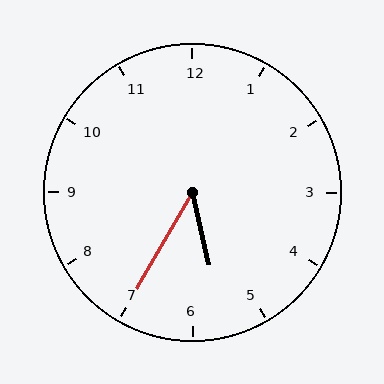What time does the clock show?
5:35.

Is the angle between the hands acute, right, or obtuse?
It is acute.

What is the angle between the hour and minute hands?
Approximately 42 degrees.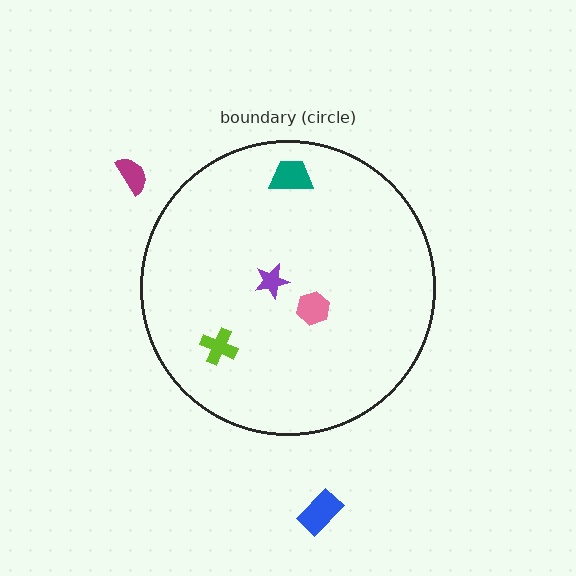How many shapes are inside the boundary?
4 inside, 2 outside.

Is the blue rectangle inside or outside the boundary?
Outside.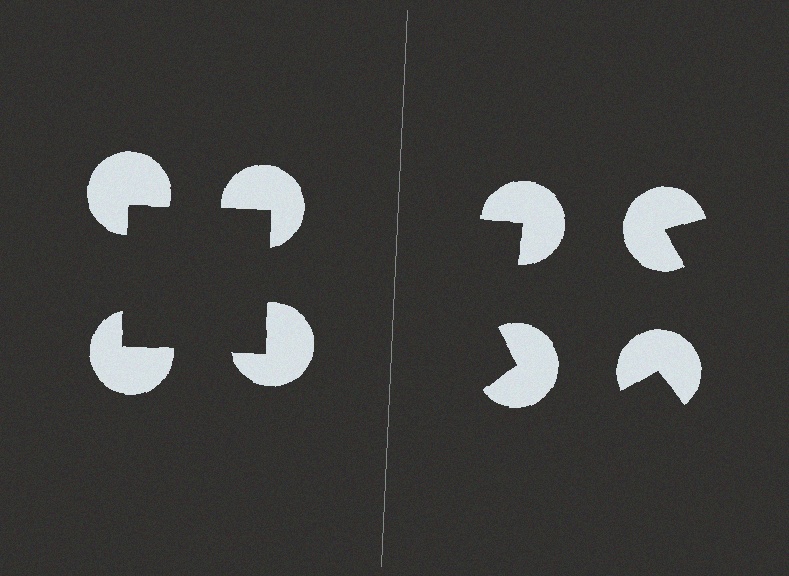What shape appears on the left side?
An illusory square.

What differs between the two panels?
The pac-man discs are positioned identically on both sides; only the wedge orientations differ. On the left they align to a square; on the right they are misaligned.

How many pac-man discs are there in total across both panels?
8 — 4 on each side.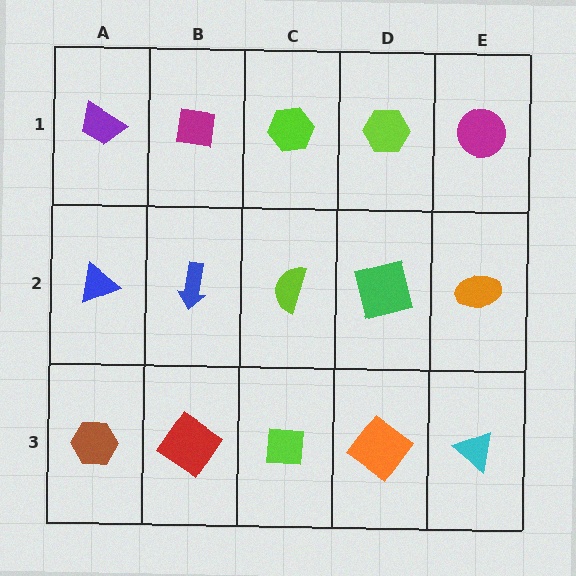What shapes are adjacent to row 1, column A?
A blue triangle (row 2, column A), a magenta square (row 1, column B).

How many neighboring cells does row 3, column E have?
2.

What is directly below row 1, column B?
A blue arrow.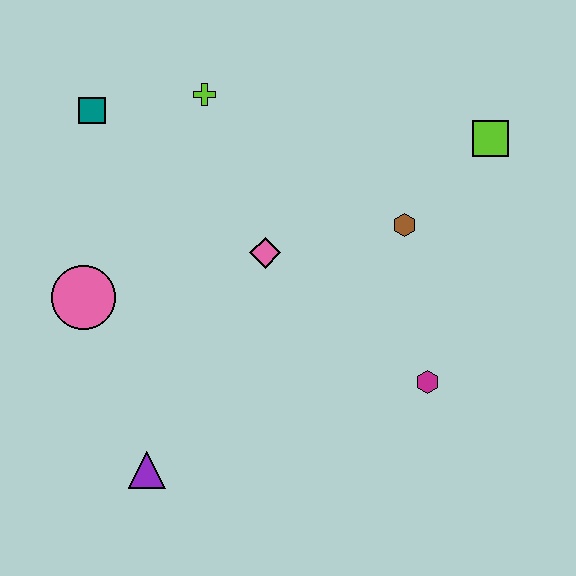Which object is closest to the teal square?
The lime cross is closest to the teal square.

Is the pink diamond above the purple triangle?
Yes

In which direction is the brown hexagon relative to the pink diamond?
The brown hexagon is to the right of the pink diamond.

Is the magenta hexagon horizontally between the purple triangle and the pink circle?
No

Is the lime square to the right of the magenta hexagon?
Yes